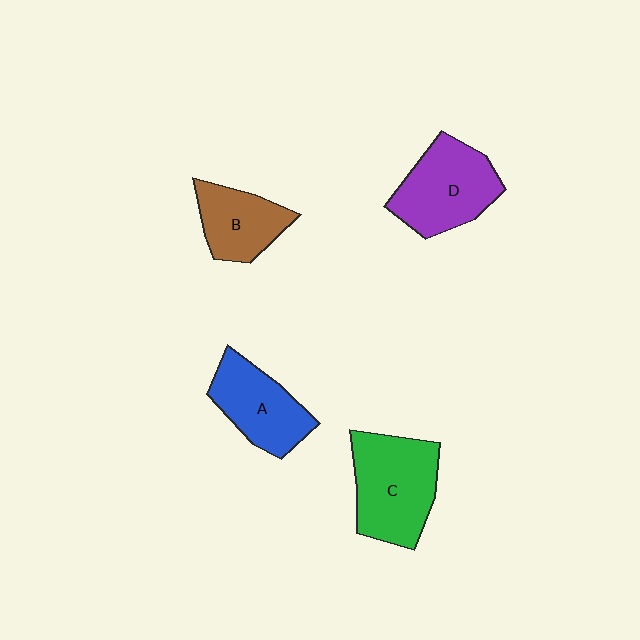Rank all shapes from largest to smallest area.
From largest to smallest: C (green), D (purple), A (blue), B (brown).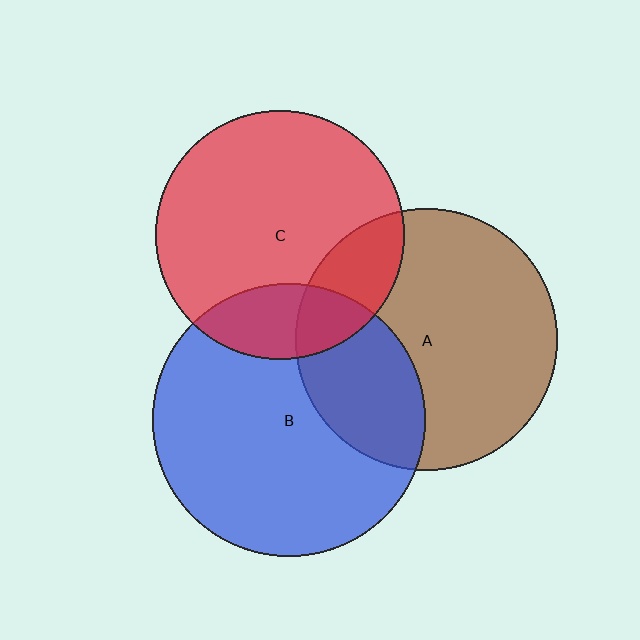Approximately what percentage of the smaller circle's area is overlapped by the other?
Approximately 20%.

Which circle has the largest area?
Circle B (blue).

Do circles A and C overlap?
Yes.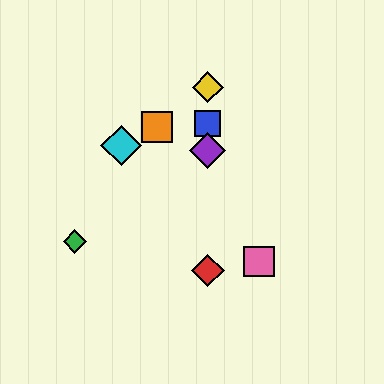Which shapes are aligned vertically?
The red diamond, the blue square, the yellow diamond, the purple diamond are aligned vertically.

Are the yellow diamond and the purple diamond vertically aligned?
Yes, both are at x≈208.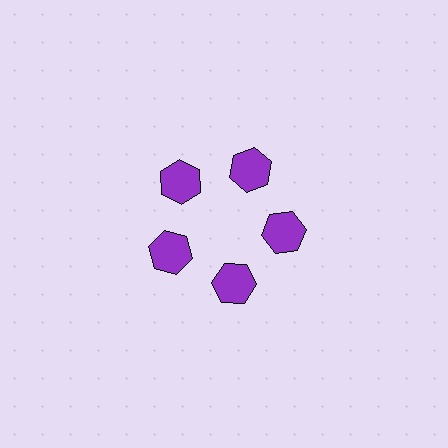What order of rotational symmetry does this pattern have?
This pattern has 5-fold rotational symmetry.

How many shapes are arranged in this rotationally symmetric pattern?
There are 5 shapes, arranged in 5 groups of 1.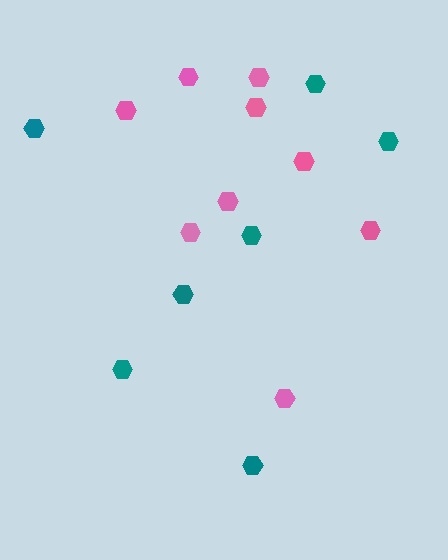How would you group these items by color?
There are 2 groups: one group of teal hexagons (7) and one group of pink hexagons (9).